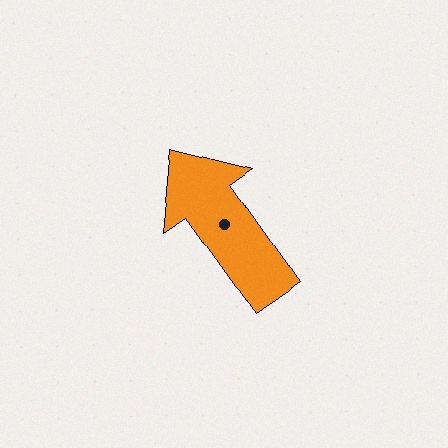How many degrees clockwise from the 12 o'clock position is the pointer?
Approximately 325 degrees.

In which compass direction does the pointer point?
Northwest.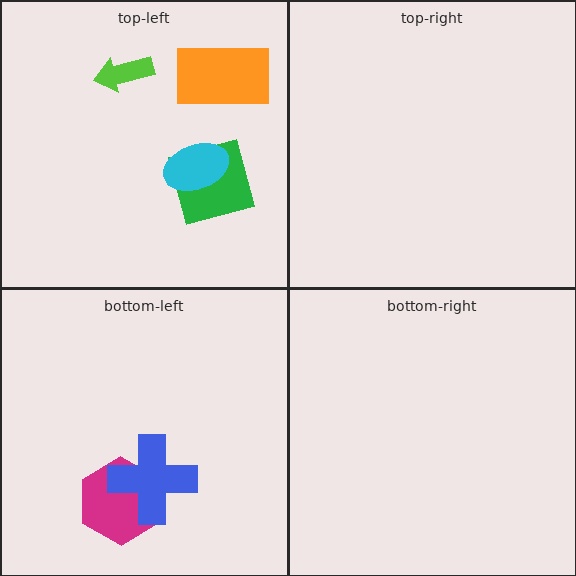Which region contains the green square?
The top-left region.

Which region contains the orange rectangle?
The top-left region.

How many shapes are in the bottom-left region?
2.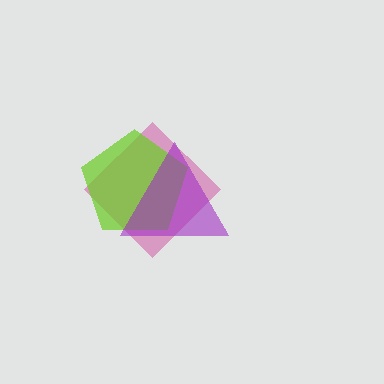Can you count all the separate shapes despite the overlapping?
Yes, there are 3 separate shapes.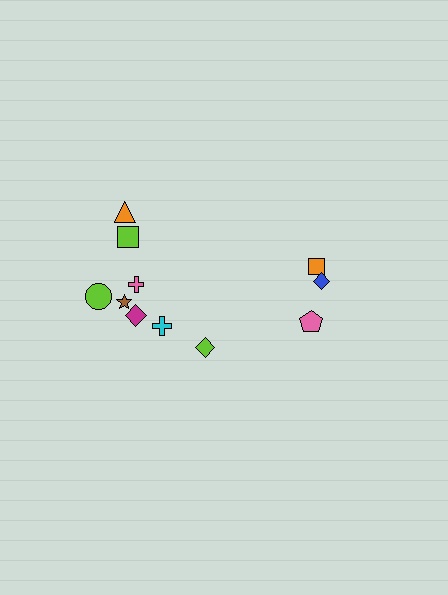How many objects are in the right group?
There are 3 objects.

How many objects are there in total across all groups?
There are 11 objects.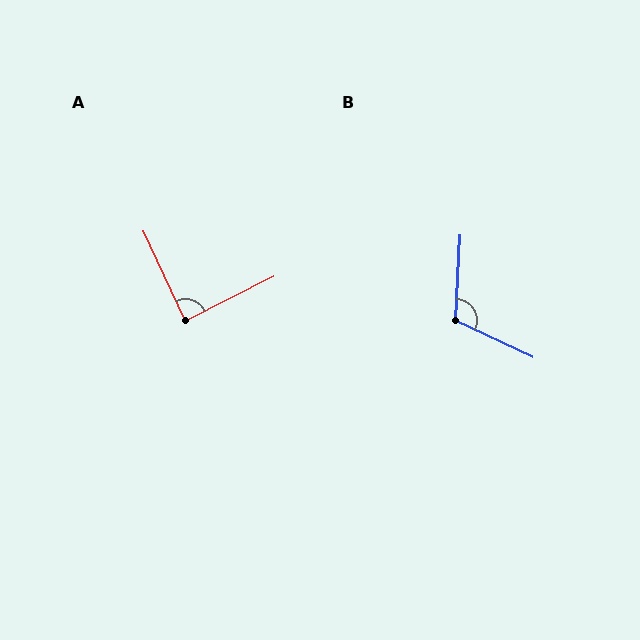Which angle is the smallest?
A, at approximately 88 degrees.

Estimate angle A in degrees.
Approximately 88 degrees.